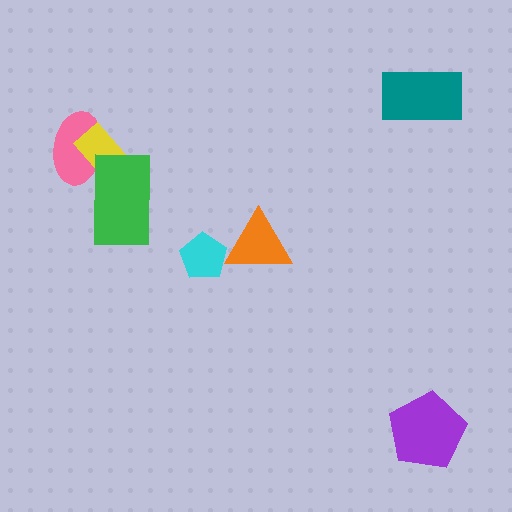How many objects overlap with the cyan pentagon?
1 object overlaps with the cyan pentagon.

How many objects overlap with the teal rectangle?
0 objects overlap with the teal rectangle.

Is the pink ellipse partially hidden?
Yes, it is partially covered by another shape.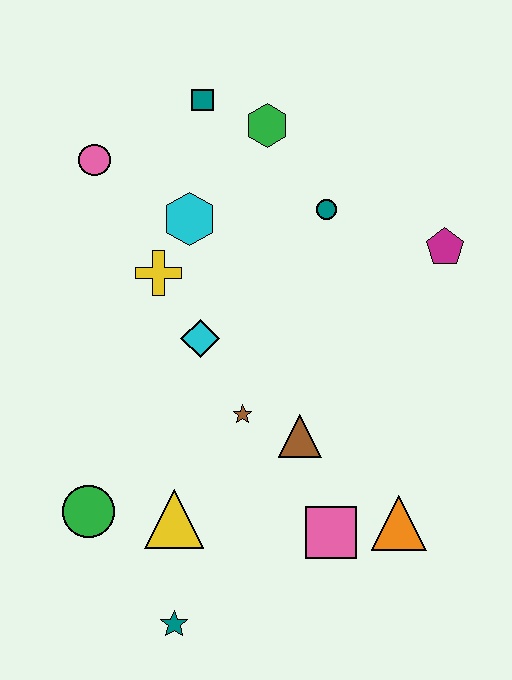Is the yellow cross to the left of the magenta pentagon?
Yes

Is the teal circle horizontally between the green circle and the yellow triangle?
No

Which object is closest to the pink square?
The orange triangle is closest to the pink square.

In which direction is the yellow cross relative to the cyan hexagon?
The yellow cross is below the cyan hexagon.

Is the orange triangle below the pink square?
No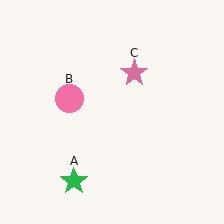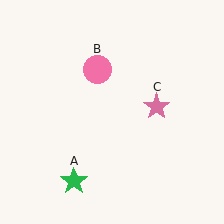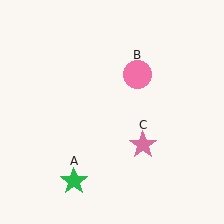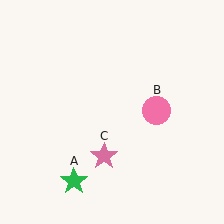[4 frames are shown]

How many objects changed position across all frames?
2 objects changed position: pink circle (object B), pink star (object C).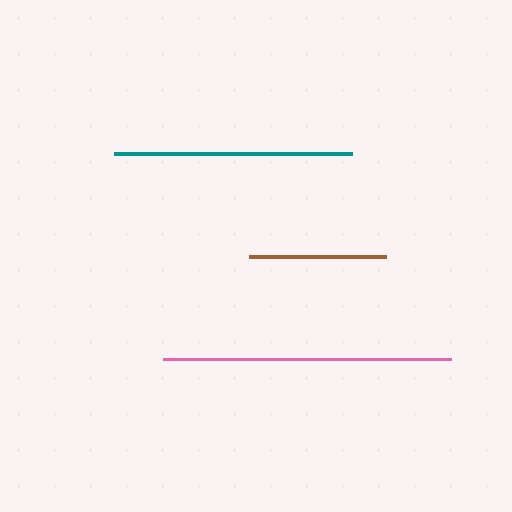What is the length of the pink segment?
The pink segment is approximately 288 pixels long.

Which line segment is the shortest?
The brown line is the shortest at approximately 138 pixels.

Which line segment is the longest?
The pink line is the longest at approximately 288 pixels.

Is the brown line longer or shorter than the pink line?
The pink line is longer than the brown line.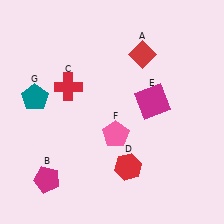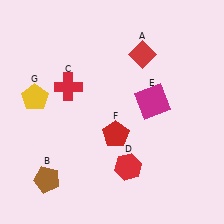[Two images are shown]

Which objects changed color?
B changed from magenta to brown. F changed from pink to red. G changed from teal to yellow.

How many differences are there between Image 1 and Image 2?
There are 3 differences between the two images.